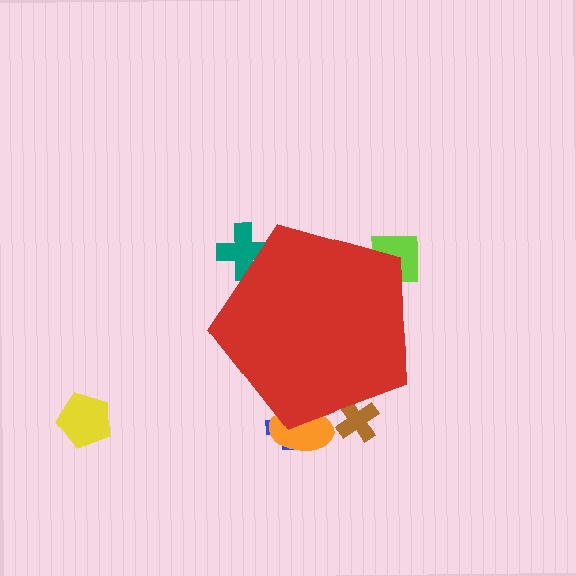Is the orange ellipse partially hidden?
Yes, the orange ellipse is partially hidden behind the red pentagon.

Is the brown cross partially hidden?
Yes, the brown cross is partially hidden behind the red pentagon.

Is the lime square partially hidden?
Yes, the lime square is partially hidden behind the red pentagon.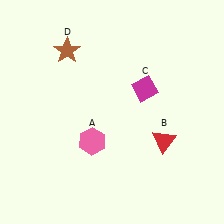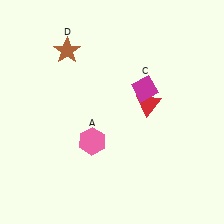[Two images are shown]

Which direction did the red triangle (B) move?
The red triangle (B) moved up.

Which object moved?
The red triangle (B) moved up.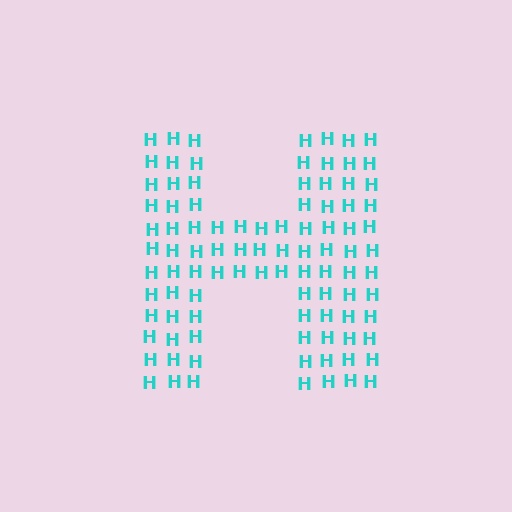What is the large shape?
The large shape is the letter H.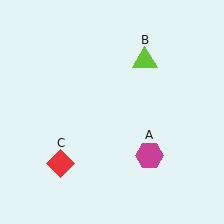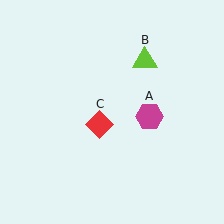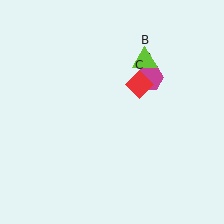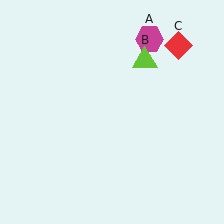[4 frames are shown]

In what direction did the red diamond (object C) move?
The red diamond (object C) moved up and to the right.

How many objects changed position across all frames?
2 objects changed position: magenta hexagon (object A), red diamond (object C).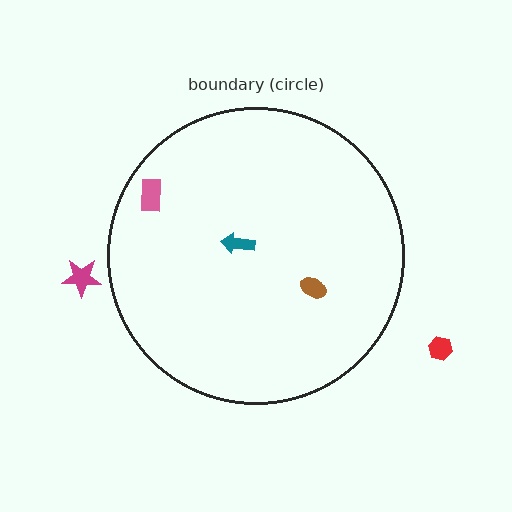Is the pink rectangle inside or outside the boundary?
Inside.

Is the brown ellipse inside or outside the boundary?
Inside.